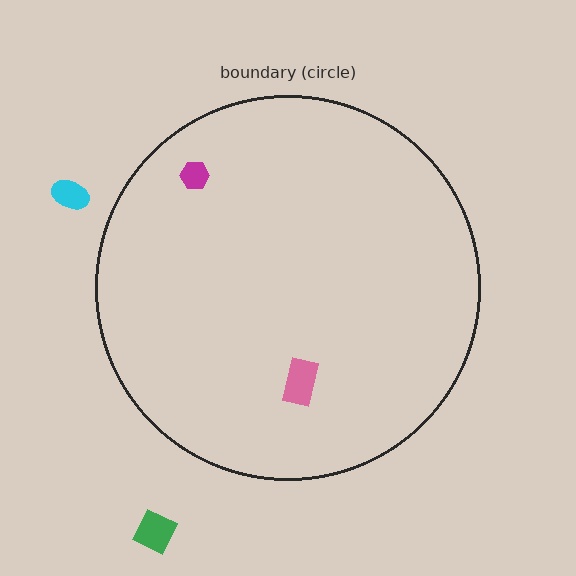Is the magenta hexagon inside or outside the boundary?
Inside.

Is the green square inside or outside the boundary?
Outside.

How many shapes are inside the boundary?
2 inside, 2 outside.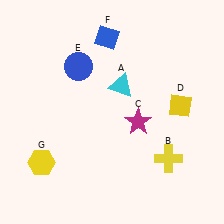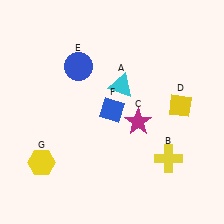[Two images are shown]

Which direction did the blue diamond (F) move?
The blue diamond (F) moved down.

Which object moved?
The blue diamond (F) moved down.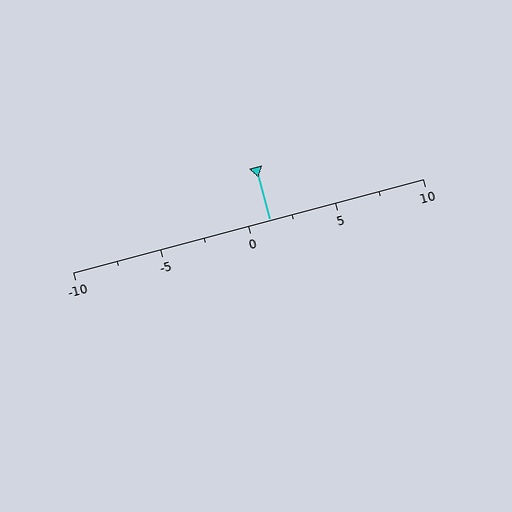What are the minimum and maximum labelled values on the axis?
The axis runs from -10 to 10.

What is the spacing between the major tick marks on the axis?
The major ticks are spaced 5 apart.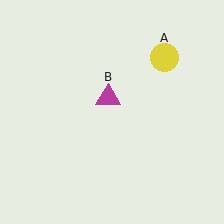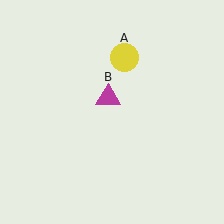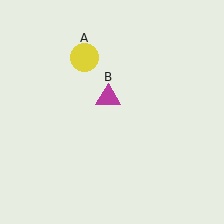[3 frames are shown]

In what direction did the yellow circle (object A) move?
The yellow circle (object A) moved left.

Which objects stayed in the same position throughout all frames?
Magenta triangle (object B) remained stationary.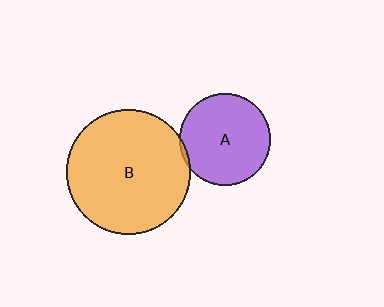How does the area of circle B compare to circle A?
Approximately 1.8 times.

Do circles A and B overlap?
Yes.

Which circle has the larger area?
Circle B (orange).